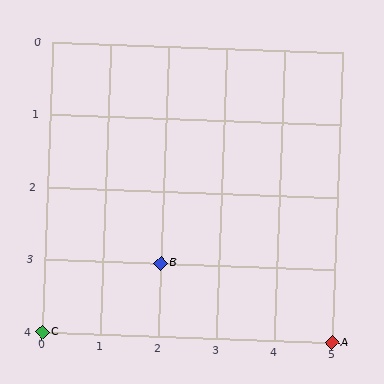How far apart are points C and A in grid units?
Points C and A are 5 columns apart.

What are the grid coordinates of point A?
Point A is at grid coordinates (5, 4).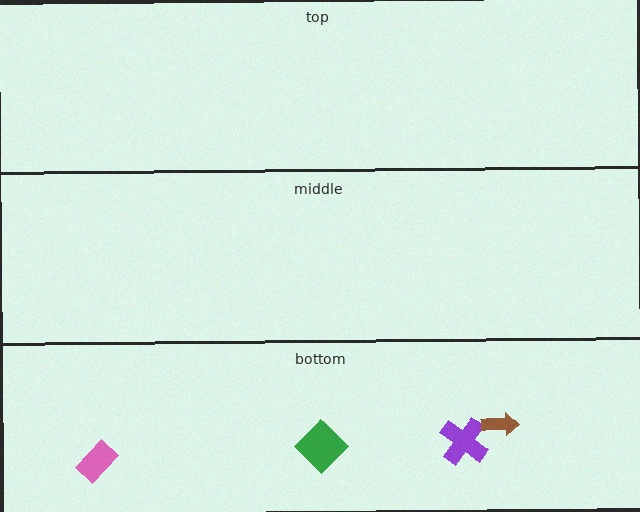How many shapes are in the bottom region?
4.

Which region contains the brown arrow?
The bottom region.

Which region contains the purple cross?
The bottom region.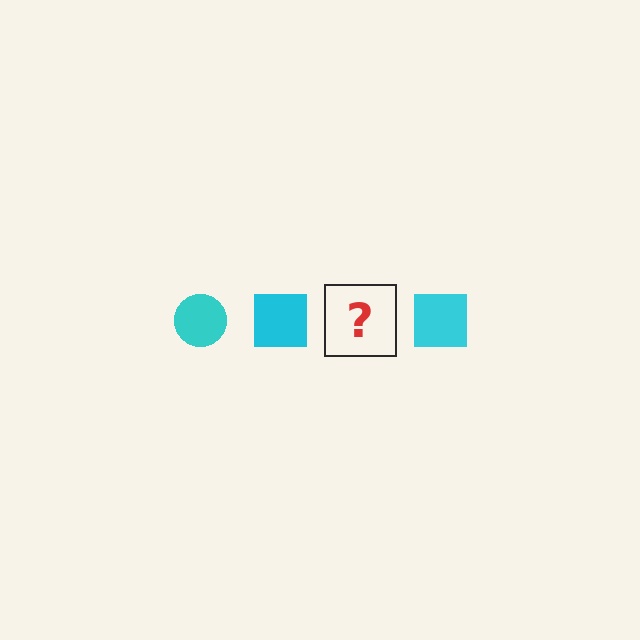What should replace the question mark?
The question mark should be replaced with a cyan circle.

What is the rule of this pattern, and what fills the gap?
The rule is that the pattern cycles through circle, square shapes in cyan. The gap should be filled with a cyan circle.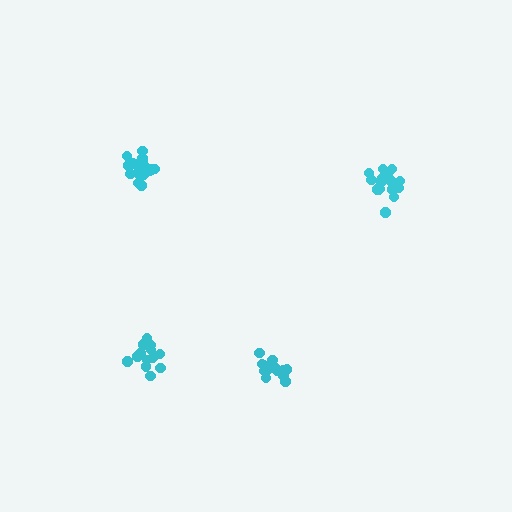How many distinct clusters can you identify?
There are 4 distinct clusters.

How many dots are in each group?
Group 1: 13 dots, Group 2: 18 dots, Group 3: 15 dots, Group 4: 19 dots (65 total).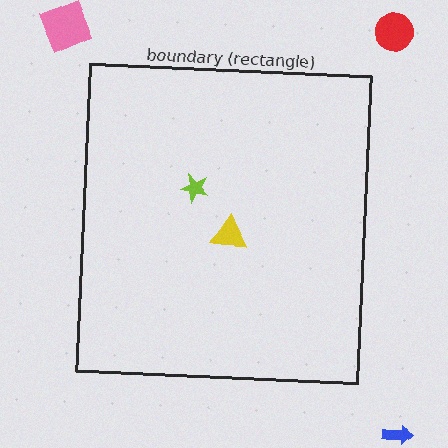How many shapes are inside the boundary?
2 inside, 3 outside.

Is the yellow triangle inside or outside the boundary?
Inside.